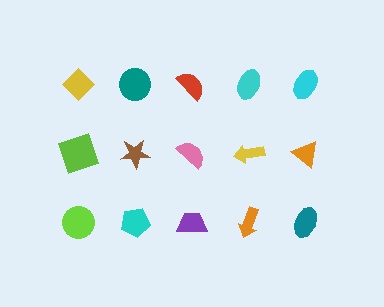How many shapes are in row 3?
5 shapes.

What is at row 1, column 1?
A yellow diamond.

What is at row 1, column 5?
A cyan ellipse.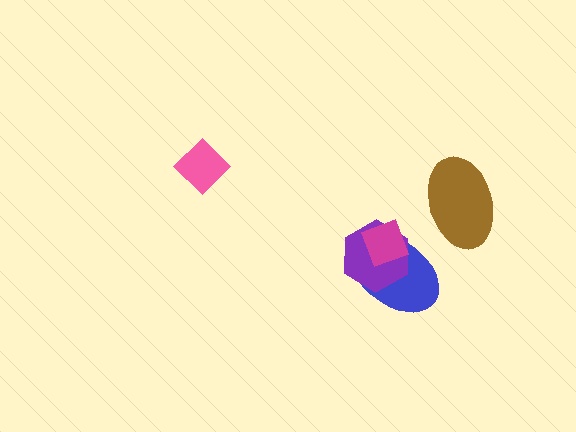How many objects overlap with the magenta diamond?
2 objects overlap with the magenta diamond.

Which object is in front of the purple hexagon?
The magenta diamond is in front of the purple hexagon.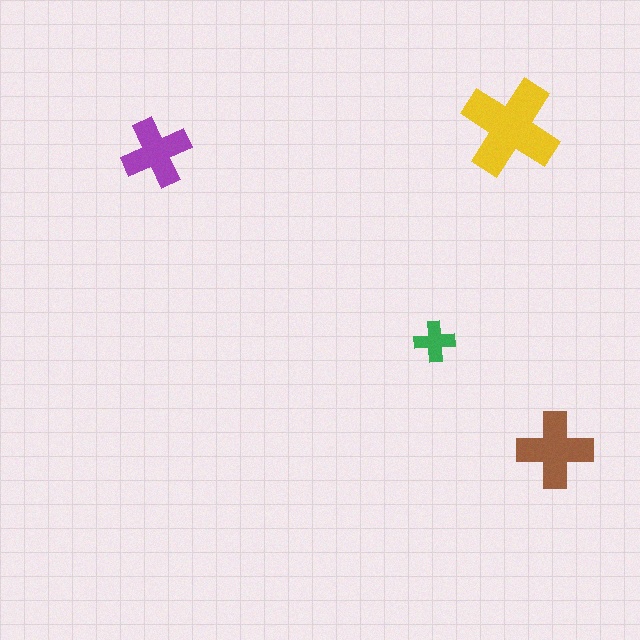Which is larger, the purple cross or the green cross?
The purple one.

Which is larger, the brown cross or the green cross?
The brown one.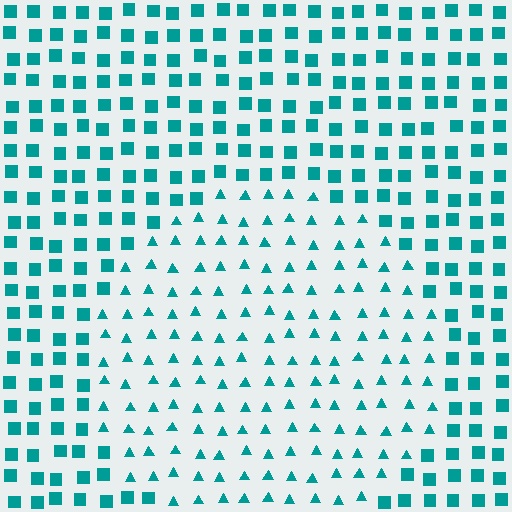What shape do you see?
I see a circle.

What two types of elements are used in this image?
The image uses triangles inside the circle region and squares outside it.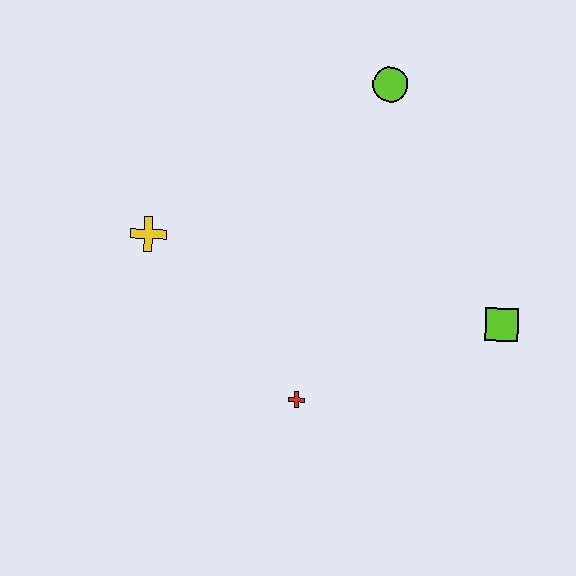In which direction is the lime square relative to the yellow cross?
The lime square is to the right of the yellow cross.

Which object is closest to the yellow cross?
The red cross is closest to the yellow cross.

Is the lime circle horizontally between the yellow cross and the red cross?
No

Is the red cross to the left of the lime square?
Yes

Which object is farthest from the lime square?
The yellow cross is farthest from the lime square.